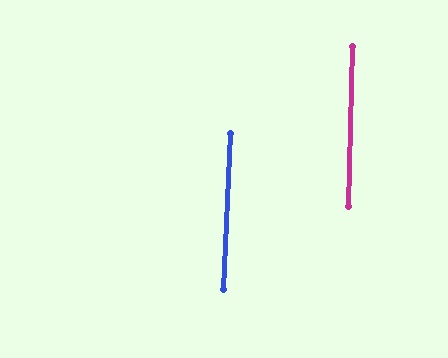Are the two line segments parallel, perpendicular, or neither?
Parallel — their directions differ by only 1.1°.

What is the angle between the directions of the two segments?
Approximately 1 degree.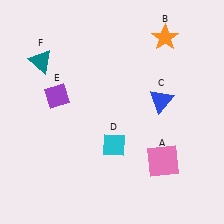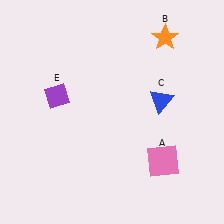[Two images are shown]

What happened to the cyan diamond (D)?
The cyan diamond (D) was removed in Image 2. It was in the bottom-right area of Image 1.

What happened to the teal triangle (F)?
The teal triangle (F) was removed in Image 2. It was in the top-left area of Image 1.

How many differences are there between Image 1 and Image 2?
There are 2 differences between the two images.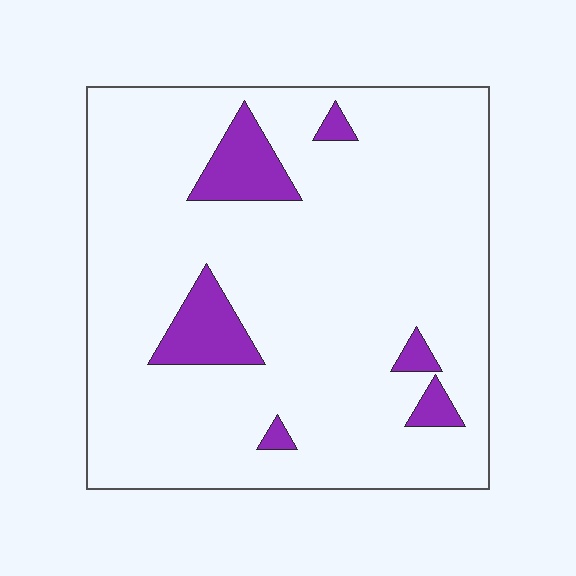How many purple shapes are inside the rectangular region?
6.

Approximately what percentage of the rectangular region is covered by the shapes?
Approximately 10%.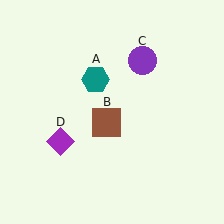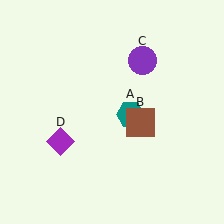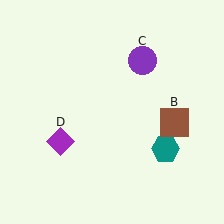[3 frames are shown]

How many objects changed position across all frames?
2 objects changed position: teal hexagon (object A), brown square (object B).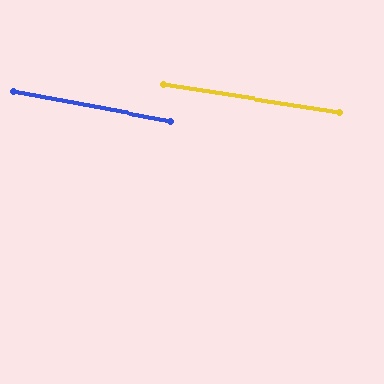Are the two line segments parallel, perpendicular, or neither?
Parallel — their directions differ by only 1.8°.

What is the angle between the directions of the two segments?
Approximately 2 degrees.